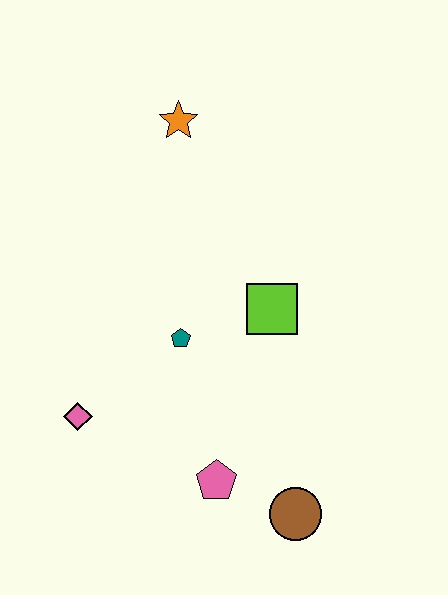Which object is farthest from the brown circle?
The orange star is farthest from the brown circle.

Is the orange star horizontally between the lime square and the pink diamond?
Yes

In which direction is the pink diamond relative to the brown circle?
The pink diamond is to the left of the brown circle.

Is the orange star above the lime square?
Yes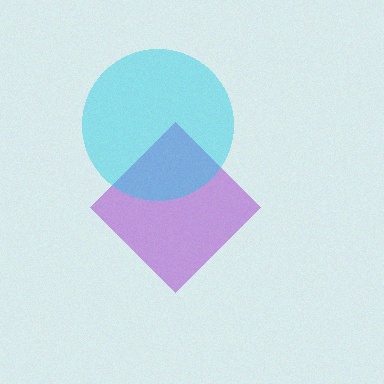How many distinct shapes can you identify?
There are 2 distinct shapes: a purple diamond, a cyan circle.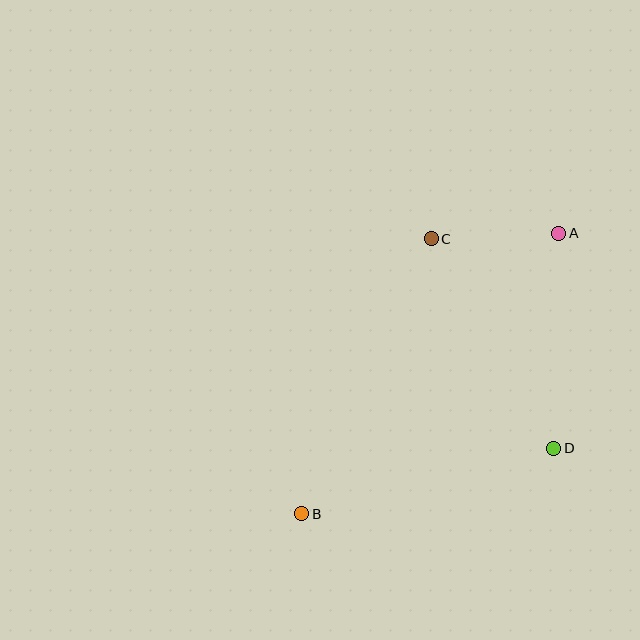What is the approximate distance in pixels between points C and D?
The distance between C and D is approximately 243 pixels.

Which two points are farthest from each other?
Points A and B are farthest from each other.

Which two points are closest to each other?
Points A and C are closest to each other.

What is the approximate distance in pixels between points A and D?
The distance between A and D is approximately 215 pixels.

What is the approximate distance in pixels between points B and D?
The distance between B and D is approximately 261 pixels.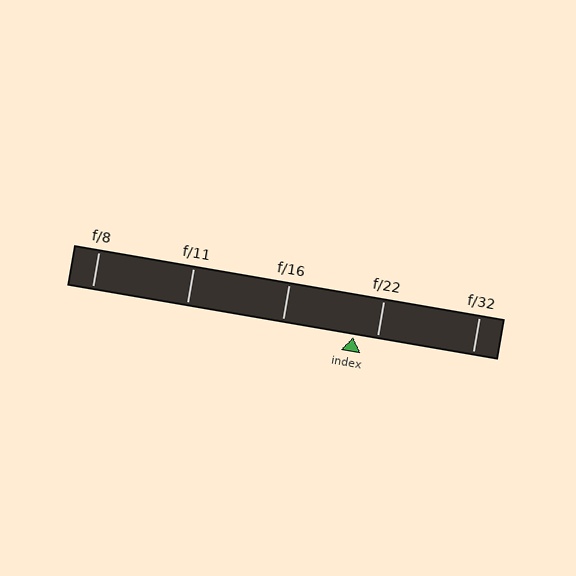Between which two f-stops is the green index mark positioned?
The index mark is between f/16 and f/22.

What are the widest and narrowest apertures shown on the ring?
The widest aperture shown is f/8 and the narrowest is f/32.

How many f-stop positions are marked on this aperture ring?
There are 5 f-stop positions marked.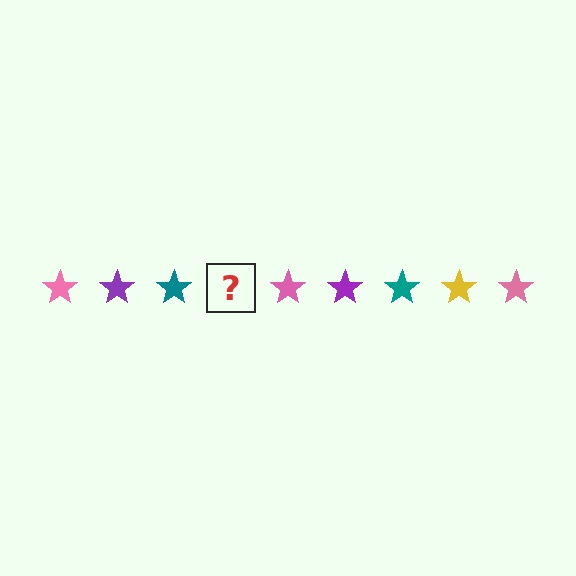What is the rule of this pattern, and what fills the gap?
The rule is that the pattern cycles through pink, purple, teal, yellow stars. The gap should be filled with a yellow star.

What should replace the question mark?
The question mark should be replaced with a yellow star.